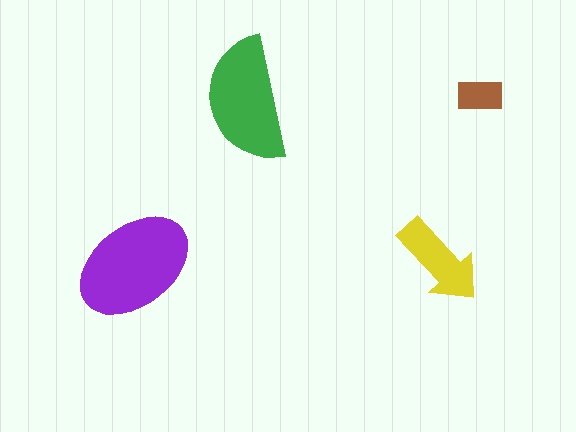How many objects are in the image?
There are 4 objects in the image.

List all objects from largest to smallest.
The purple ellipse, the green semicircle, the yellow arrow, the brown rectangle.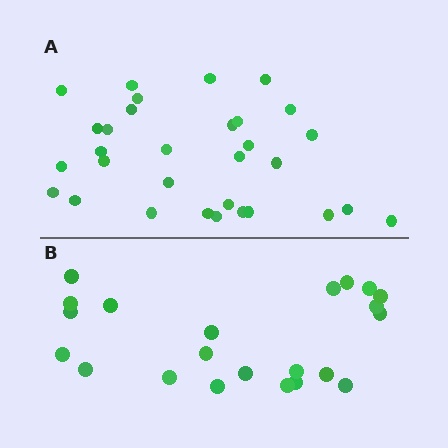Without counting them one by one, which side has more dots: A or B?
Region A (the top region) has more dots.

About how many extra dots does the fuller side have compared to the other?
Region A has roughly 8 or so more dots than region B.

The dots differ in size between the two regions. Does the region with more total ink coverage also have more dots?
No. Region B has more total ink coverage because its dots are larger, but region A actually contains more individual dots. Total area can be misleading — the number of items is what matters here.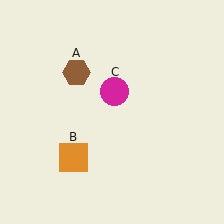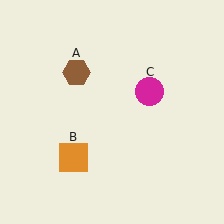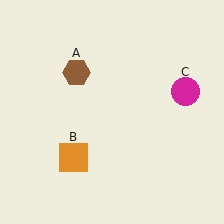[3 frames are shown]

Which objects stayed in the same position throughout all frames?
Brown hexagon (object A) and orange square (object B) remained stationary.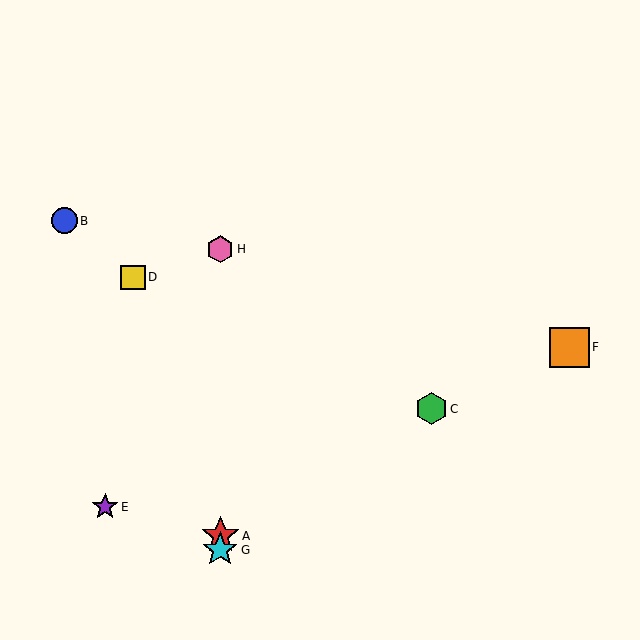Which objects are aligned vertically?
Objects A, G, H are aligned vertically.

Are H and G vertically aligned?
Yes, both are at x≈220.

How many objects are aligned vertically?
3 objects (A, G, H) are aligned vertically.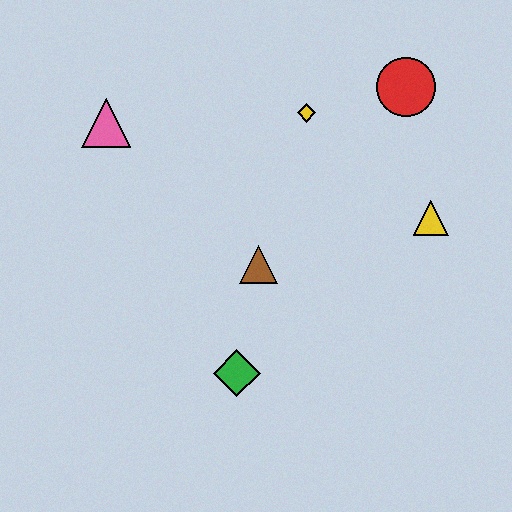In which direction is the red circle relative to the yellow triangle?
The red circle is above the yellow triangle.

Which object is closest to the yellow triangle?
The red circle is closest to the yellow triangle.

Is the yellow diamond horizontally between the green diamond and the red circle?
Yes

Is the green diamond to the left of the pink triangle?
No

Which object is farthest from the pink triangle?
The yellow triangle is farthest from the pink triangle.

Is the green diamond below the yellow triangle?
Yes